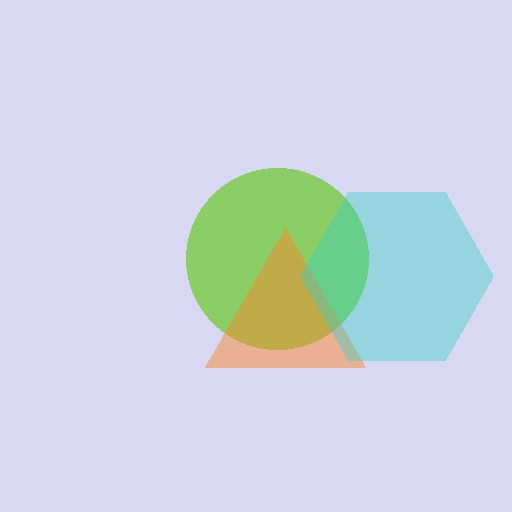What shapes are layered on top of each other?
The layered shapes are: a lime circle, an orange triangle, a cyan hexagon.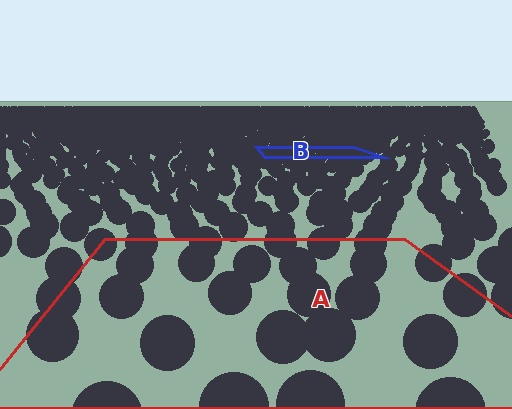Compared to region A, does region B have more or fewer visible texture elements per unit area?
Region B has more texture elements per unit area — they are packed more densely because it is farther away.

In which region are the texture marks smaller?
The texture marks are smaller in region B, because it is farther away.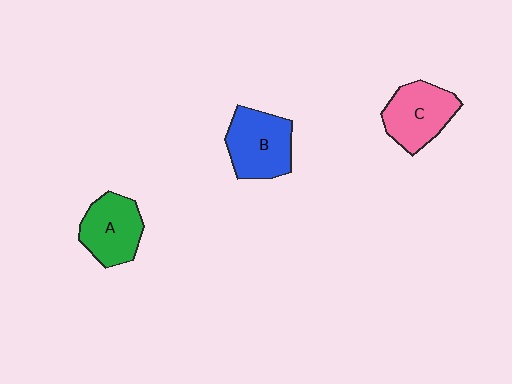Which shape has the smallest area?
Shape A (green).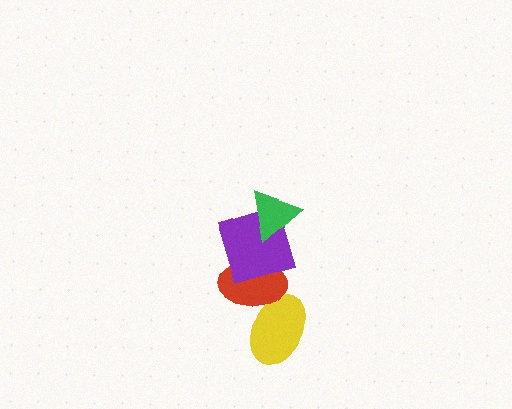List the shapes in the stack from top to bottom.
From top to bottom: the green triangle, the purple square, the red ellipse, the yellow ellipse.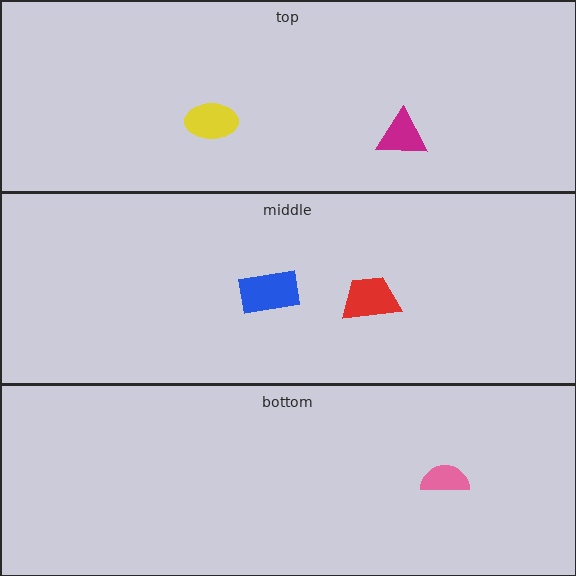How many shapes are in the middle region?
2.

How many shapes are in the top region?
2.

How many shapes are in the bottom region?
1.